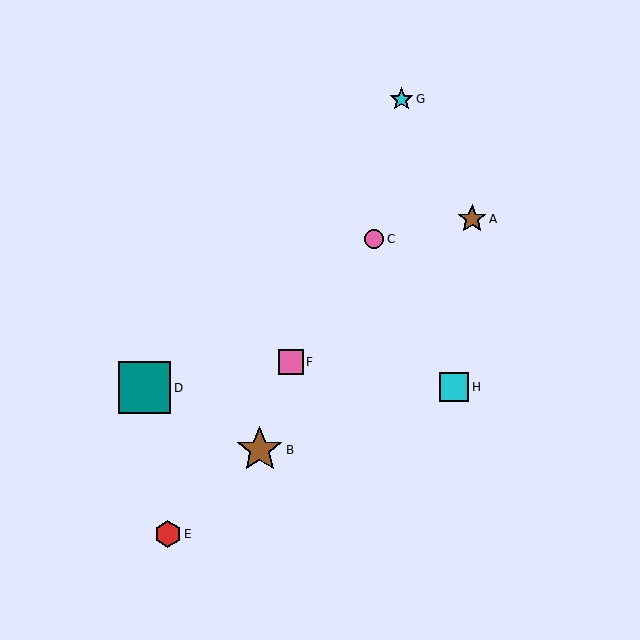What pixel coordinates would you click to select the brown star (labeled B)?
Click at (260, 450) to select the brown star B.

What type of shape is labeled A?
Shape A is a brown star.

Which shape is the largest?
The teal square (labeled D) is the largest.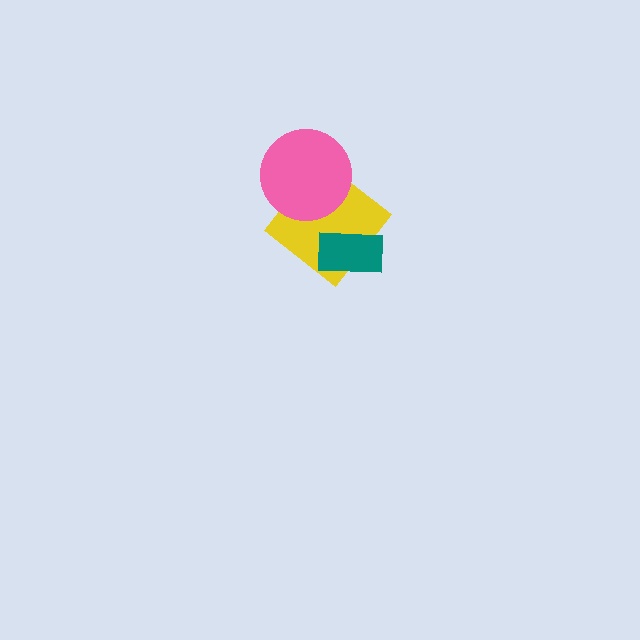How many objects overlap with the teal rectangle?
1 object overlaps with the teal rectangle.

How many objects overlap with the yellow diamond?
2 objects overlap with the yellow diamond.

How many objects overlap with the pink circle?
1 object overlaps with the pink circle.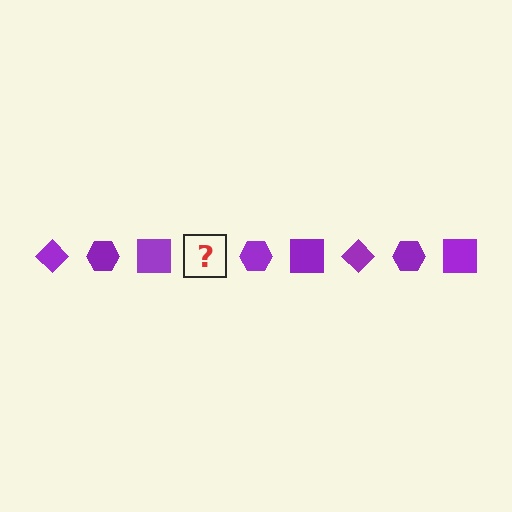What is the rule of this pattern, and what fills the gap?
The rule is that the pattern cycles through diamond, hexagon, square shapes in purple. The gap should be filled with a purple diamond.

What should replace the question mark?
The question mark should be replaced with a purple diamond.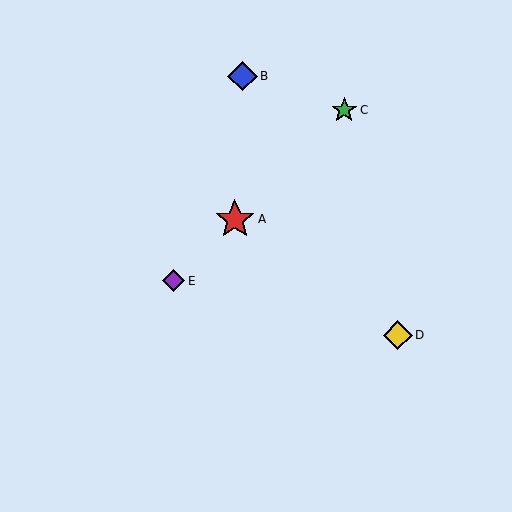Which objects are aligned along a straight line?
Objects A, C, E are aligned along a straight line.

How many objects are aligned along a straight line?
3 objects (A, C, E) are aligned along a straight line.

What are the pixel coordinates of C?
Object C is at (344, 110).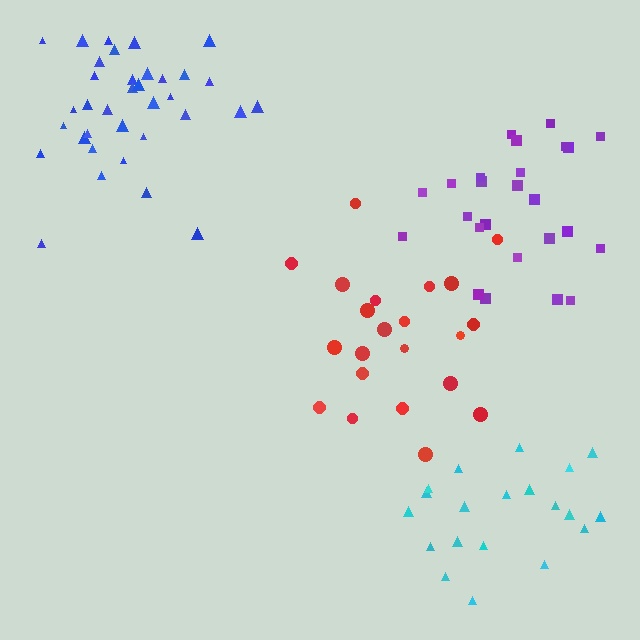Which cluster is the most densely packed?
Blue.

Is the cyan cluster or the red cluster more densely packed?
Cyan.